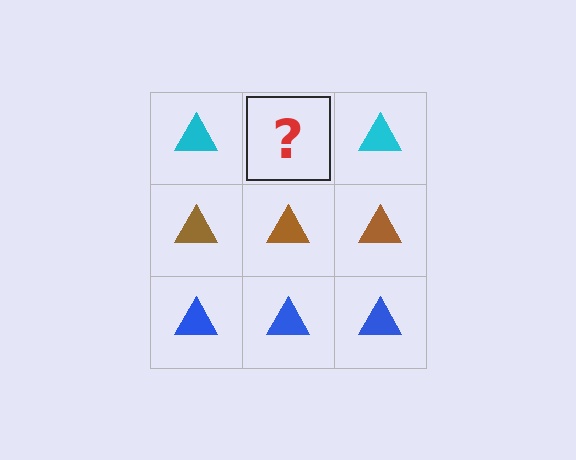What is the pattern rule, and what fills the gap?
The rule is that each row has a consistent color. The gap should be filled with a cyan triangle.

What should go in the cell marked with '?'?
The missing cell should contain a cyan triangle.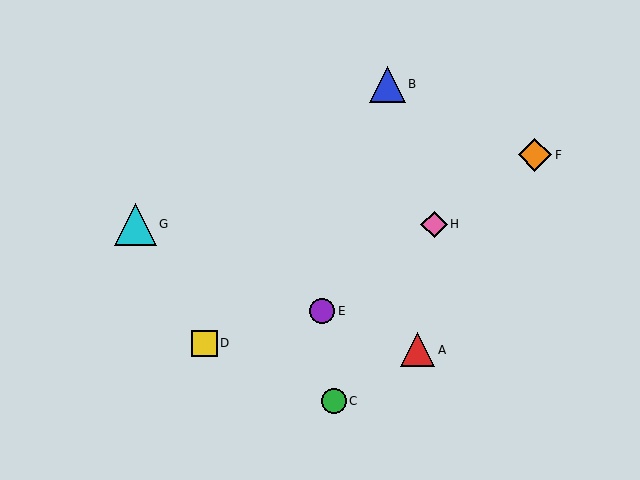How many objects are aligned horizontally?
2 objects (G, H) are aligned horizontally.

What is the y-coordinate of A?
Object A is at y≈350.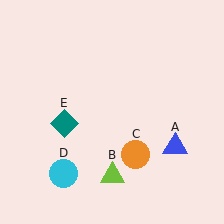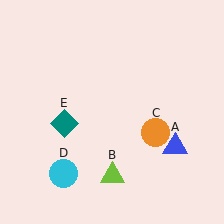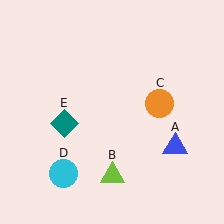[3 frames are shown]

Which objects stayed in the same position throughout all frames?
Blue triangle (object A) and lime triangle (object B) and cyan circle (object D) and teal diamond (object E) remained stationary.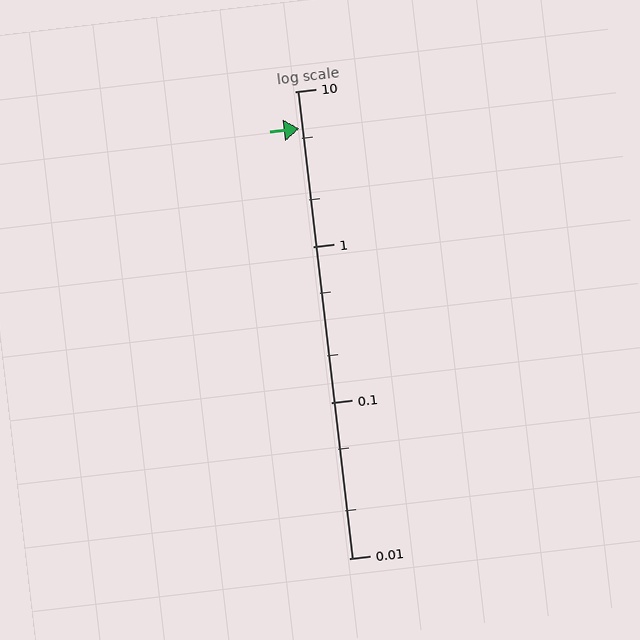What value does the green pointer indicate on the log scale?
The pointer indicates approximately 5.8.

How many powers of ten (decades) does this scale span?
The scale spans 3 decades, from 0.01 to 10.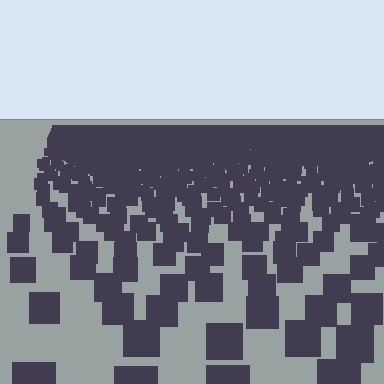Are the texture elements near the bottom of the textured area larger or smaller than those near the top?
Larger. Near the bottom, elements are closer to the viewer and appear at a bigger on-screen size.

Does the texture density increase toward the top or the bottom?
Density increases toward the top.